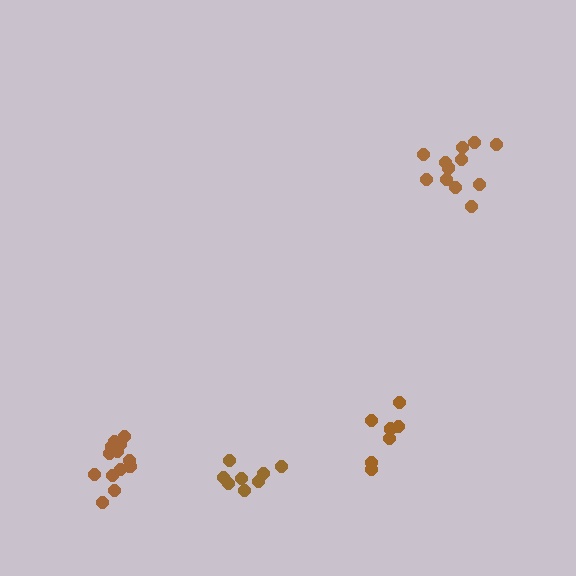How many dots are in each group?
Group 1: 13 dots, Group 2: 14 dots, Group 3: 8 dots, Group 4: 8 dots (43 total).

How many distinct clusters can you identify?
There are 4 distinct clusters.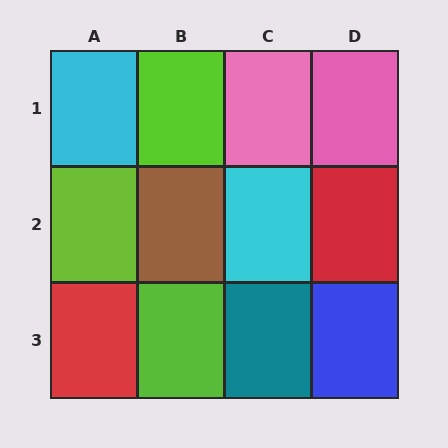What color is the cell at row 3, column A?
Red.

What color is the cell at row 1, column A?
Cyan.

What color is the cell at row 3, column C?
Teal.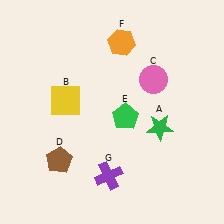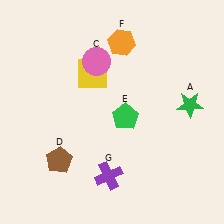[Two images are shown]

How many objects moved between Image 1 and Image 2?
3 objects moved between the two images.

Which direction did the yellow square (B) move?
The yellow square (B) moved right.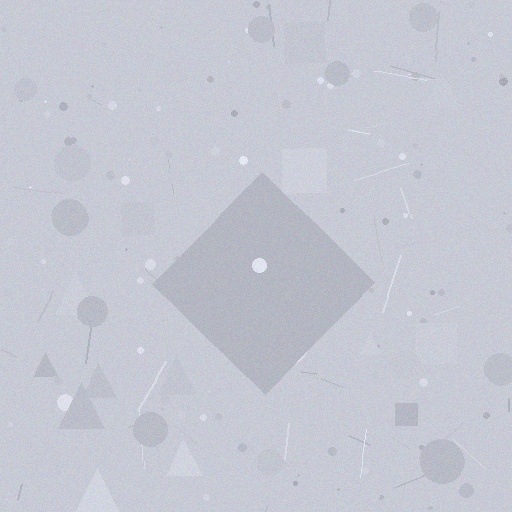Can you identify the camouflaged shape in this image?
The camouflaged shape is a diamond.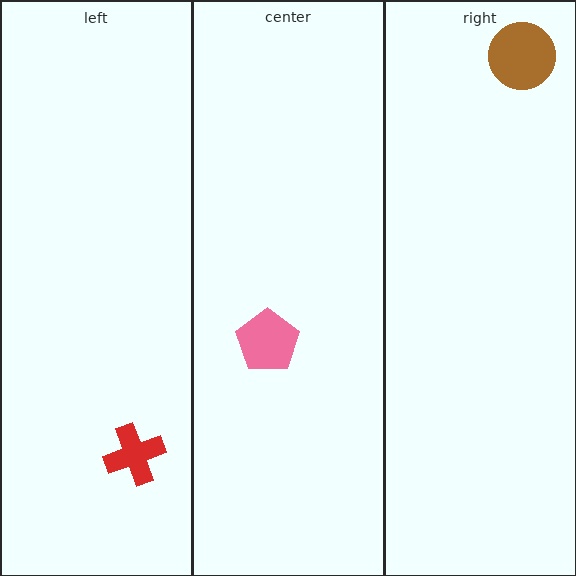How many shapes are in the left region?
1.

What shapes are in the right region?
The brown circle.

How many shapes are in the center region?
1.